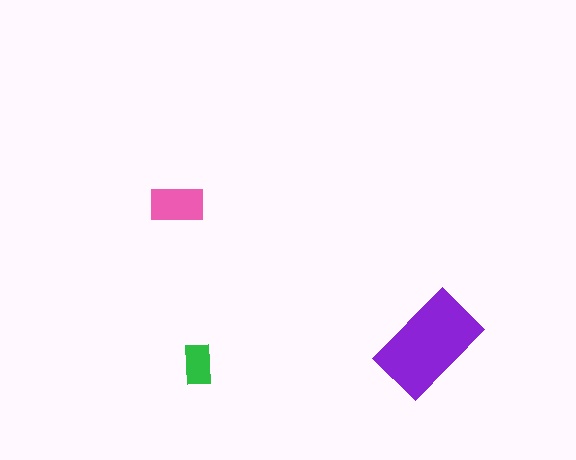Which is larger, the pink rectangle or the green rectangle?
The pink one.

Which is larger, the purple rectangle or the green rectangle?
The purple one.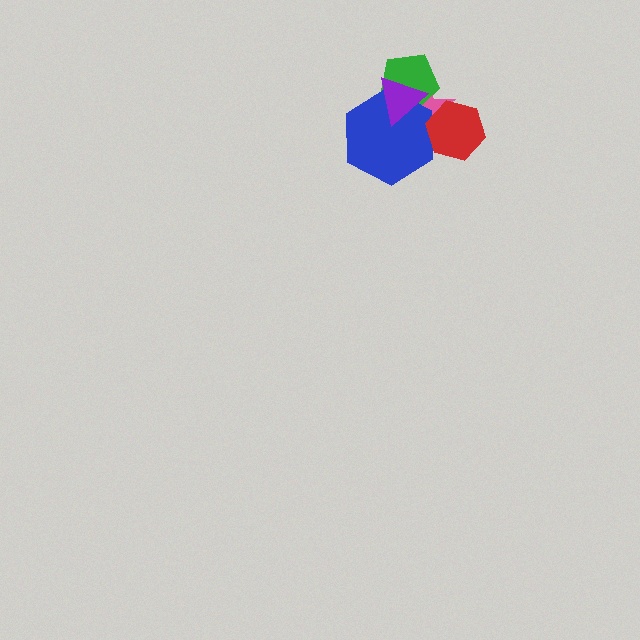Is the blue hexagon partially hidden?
Yes, it is partially covered by another shape.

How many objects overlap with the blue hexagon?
4 objects overlap with the blue hexagon.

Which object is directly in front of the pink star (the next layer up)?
The green pentagon is directly in front of the pink star.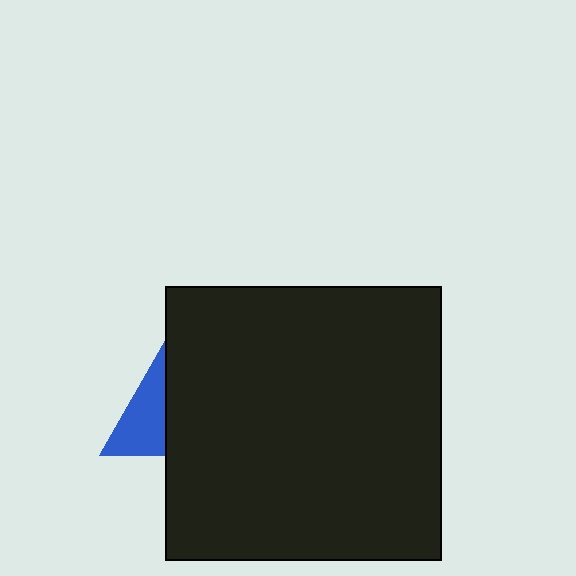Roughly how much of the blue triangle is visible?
About half of it is visible (roughly 48%).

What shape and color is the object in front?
The object in front is a black rectangle.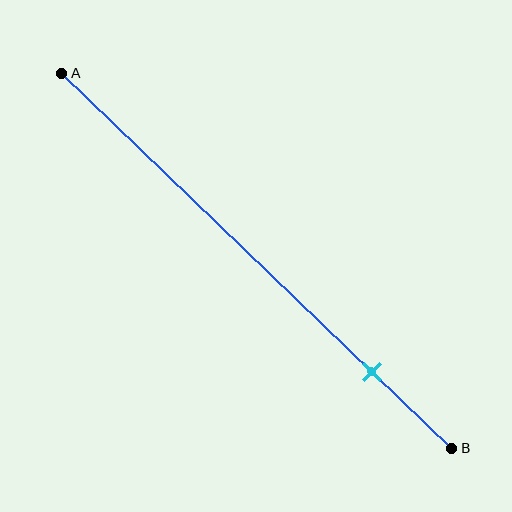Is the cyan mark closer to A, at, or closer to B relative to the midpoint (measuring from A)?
The cyan mark is closer to point B than the midpoint of segment AB.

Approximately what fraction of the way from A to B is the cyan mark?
The cyan mark is approximately 80% of the way from A to B.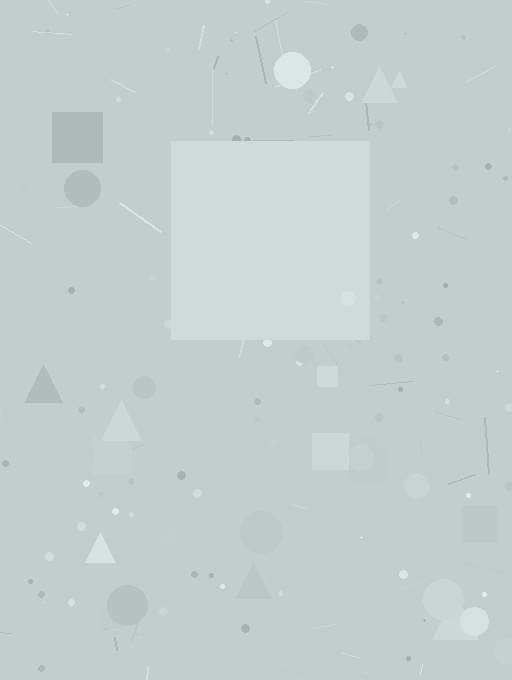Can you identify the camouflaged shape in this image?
The camouflaged shape is a square.